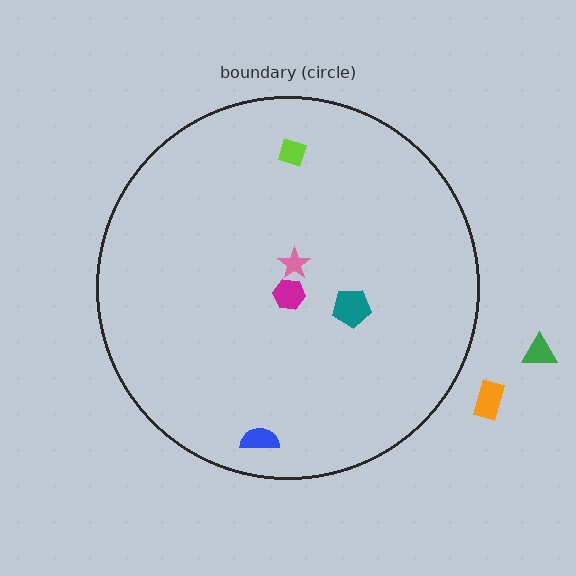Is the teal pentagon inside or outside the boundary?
Inside.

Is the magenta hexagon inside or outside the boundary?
Inside.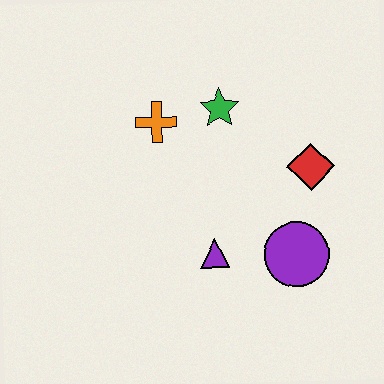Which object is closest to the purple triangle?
The purple circle is closest to the purple triangle.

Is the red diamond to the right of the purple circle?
Yes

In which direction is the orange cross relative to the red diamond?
The orange cross is to the left of the red diamond.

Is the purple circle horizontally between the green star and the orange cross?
No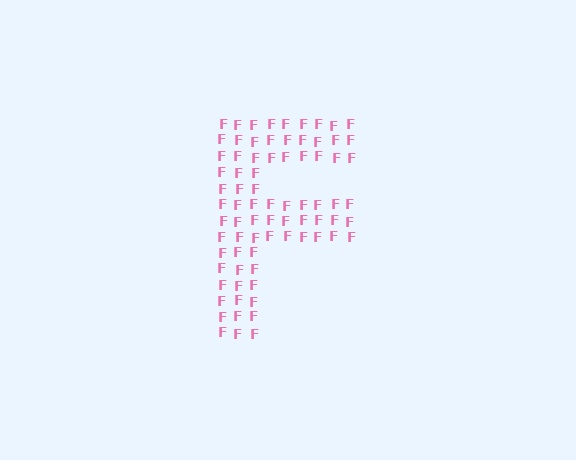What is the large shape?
The large shape is the letter F.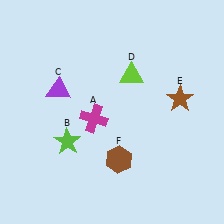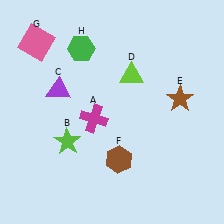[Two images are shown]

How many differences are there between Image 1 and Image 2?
There are 2 differences between the two images.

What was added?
A pink square (G), a green hexagon (H) were added in Image 2.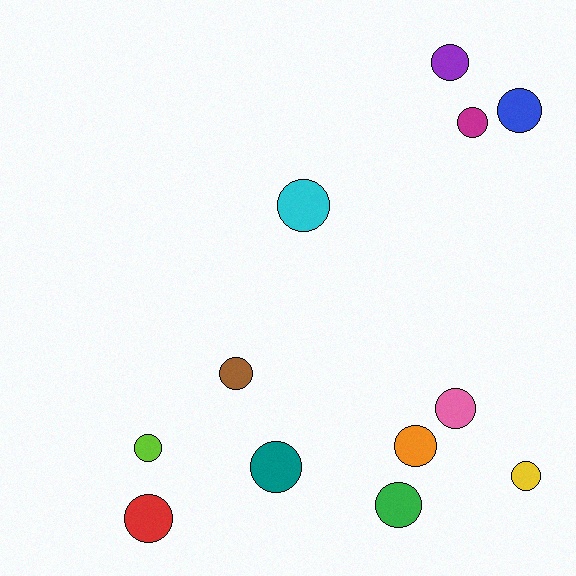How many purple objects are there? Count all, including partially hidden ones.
There is 1 purple object.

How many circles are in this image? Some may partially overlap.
There are 12 circles.